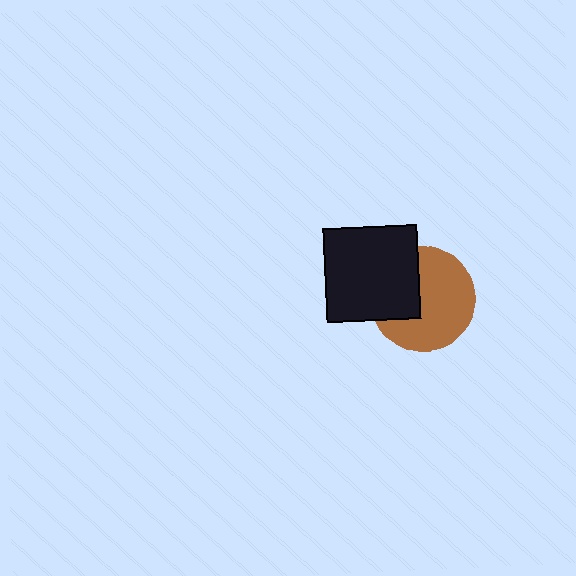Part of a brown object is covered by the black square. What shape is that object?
It is a circle.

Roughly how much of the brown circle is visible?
Most of it is visible (roughly 65%).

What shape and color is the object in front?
The object in front is a black square.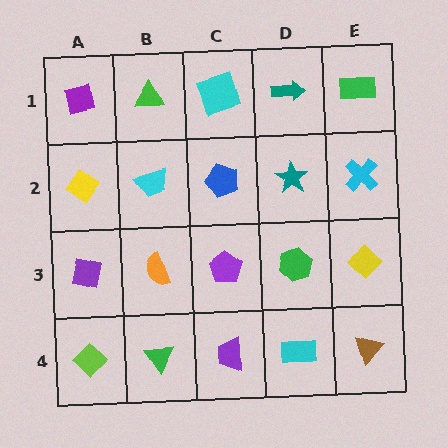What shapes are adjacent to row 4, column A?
A purple square (row 3, column A), a green triangle (row 4, column B).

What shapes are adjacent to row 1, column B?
A cyan trapezoid (row 2, column B), a purple square (row 1, column A), a cyan square (row 1, column C).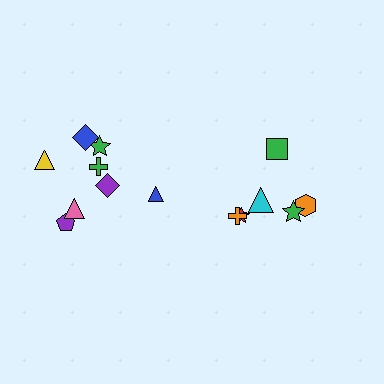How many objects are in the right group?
There are 6 objects.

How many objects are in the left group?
There are 8 objects.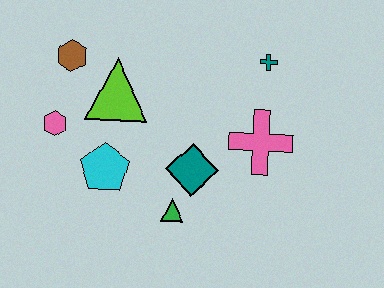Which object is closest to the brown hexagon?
The lime triangle is closest to the brown hexagon.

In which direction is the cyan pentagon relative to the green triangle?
The cyan pentagon is to the left of the green triangle.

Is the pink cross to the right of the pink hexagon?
Yes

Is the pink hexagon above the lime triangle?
No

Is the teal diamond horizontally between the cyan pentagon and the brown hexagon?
No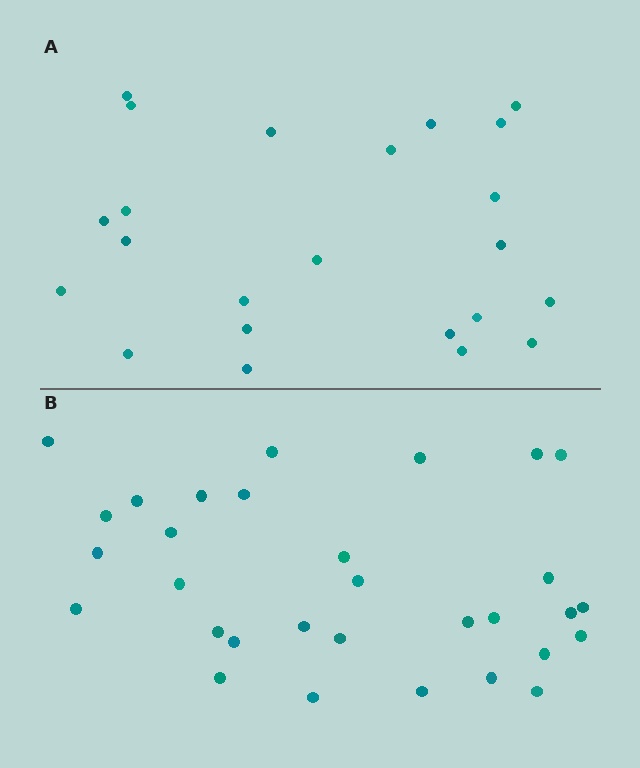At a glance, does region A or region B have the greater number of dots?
Region B (the bottom region) has more dots.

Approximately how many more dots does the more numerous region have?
Region B has roughly 8 or so more dots than region A.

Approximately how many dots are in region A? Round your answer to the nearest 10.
About 20 dots. (The exact count is 23, which rounds to 20.)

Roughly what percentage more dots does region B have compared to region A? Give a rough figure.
About 35% more.